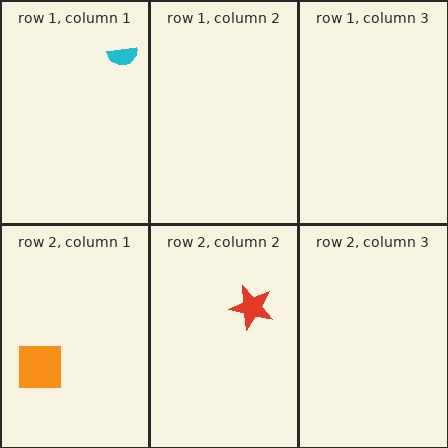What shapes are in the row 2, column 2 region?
The red star.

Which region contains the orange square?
The row 2, column 1 region.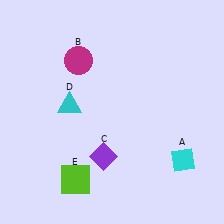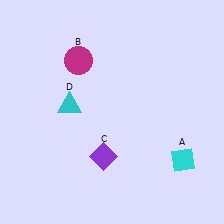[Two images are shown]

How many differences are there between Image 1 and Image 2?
There is 1 difference between the two images.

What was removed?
The lime square (E) was removed in Image 2.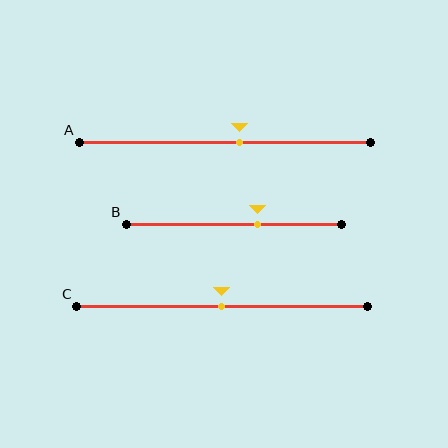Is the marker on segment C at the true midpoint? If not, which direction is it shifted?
Yes, the marker on segment C is at the true midpoint.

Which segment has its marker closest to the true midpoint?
Segment C has its marker closest to the true midpoint.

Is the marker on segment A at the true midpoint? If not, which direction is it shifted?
No, the marker on segment A is shifted to the right by about 5% of the segment length.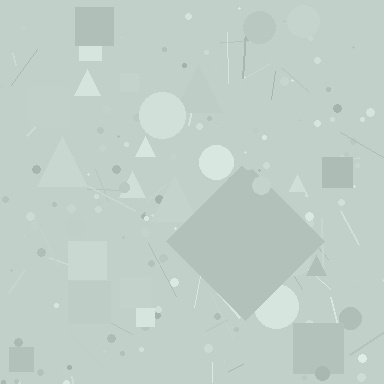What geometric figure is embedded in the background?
A diamond is embedded in the background.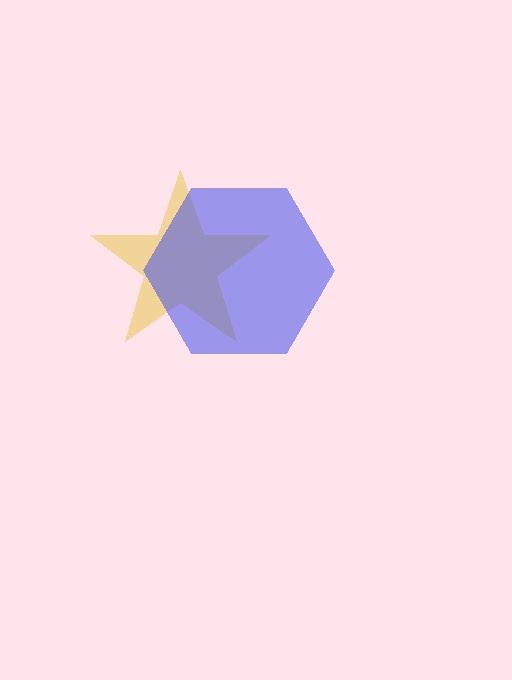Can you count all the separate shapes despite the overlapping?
Yes, there are 2 separate shapes.